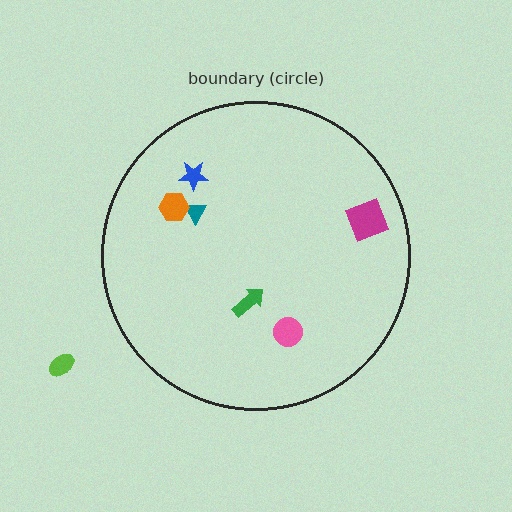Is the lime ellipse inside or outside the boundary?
Outside.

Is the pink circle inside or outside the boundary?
Inside.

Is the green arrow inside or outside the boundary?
Inside.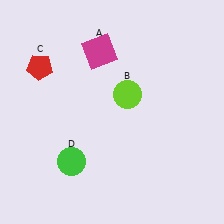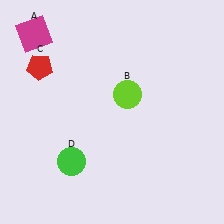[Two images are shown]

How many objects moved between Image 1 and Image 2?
1 object moved between the two images.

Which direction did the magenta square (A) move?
The magenta square (A) moved left.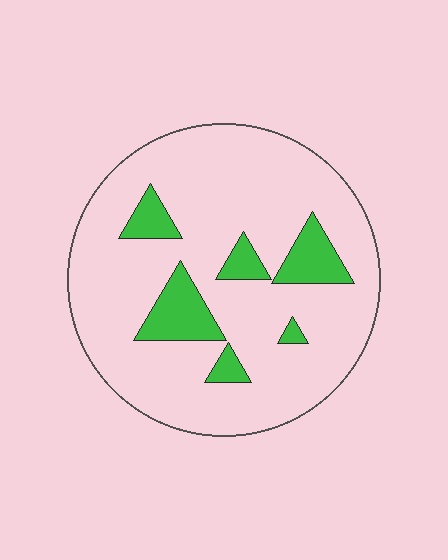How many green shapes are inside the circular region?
6.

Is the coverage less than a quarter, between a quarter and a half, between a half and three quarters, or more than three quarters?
Less than a quarter.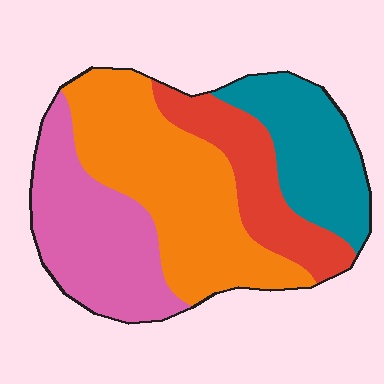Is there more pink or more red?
Pink.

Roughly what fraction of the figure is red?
Red covers about 15% of the figure.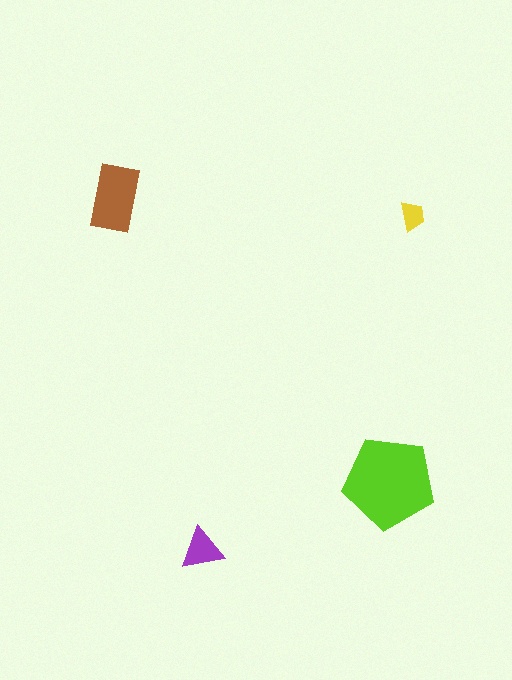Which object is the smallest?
The yellow trapezoid.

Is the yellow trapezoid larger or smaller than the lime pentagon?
Smaller.